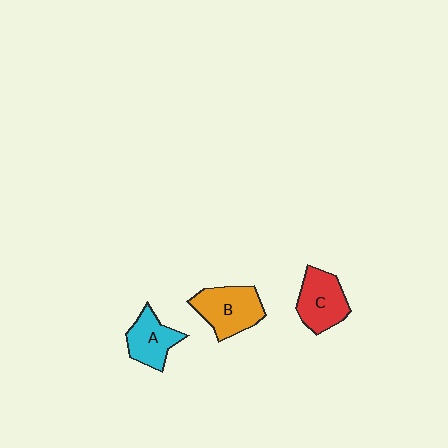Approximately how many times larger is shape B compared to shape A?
Approximately 1.3 times.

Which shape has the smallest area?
Shape A (cyan).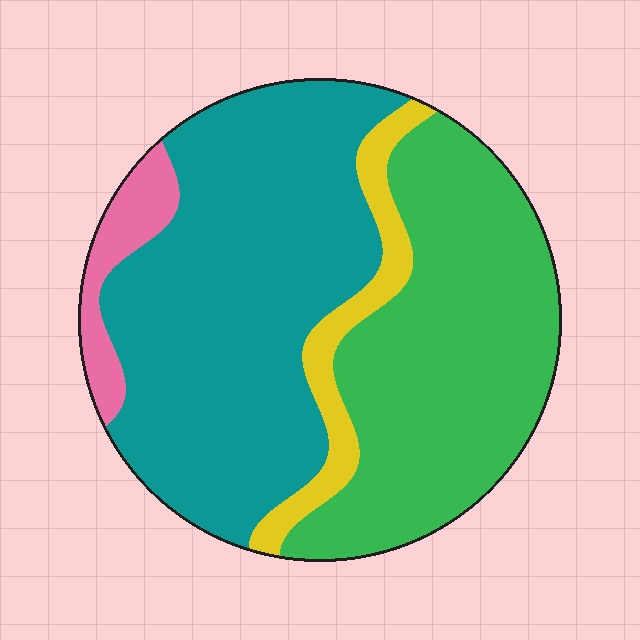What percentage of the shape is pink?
Pink covers roughly 5% of the shape.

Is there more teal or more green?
Teal.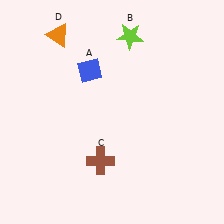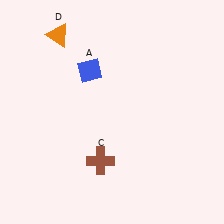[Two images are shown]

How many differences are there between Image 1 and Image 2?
There is 1 difference between the two images.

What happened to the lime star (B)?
The lime star (B) was removed in Image 2. It was in the top-right area of Image 1.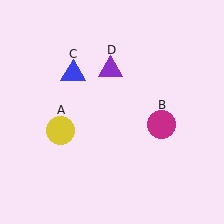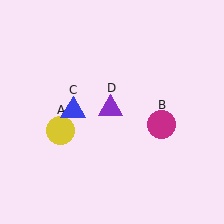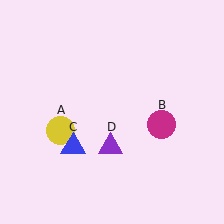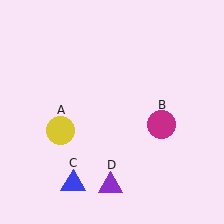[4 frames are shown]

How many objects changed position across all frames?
2 objects changed position: blue triangle (object C), purple triangle (object D).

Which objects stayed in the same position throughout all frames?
Yellow circle (object A) and magenta circle (object B) remained stationary.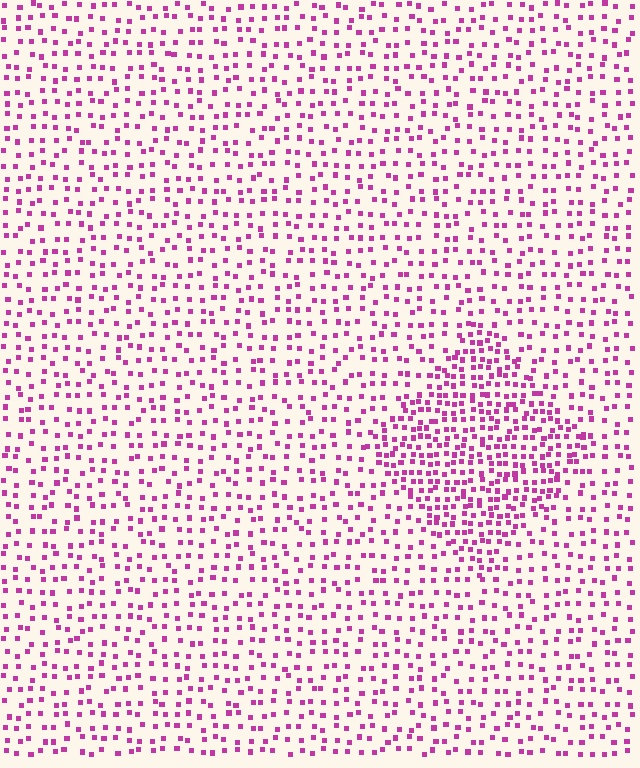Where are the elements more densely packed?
The elements are more densely packed inside the diamond boundary.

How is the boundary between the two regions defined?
The boundary is defined by a change in element density (approximately 2.0x ratio). All elements are the same color, size, and shape.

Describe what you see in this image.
The image contains small magenta elements arranged at two different densities. A diamond-shaped region is visible where the elements are more densely packed than the surrounding area.